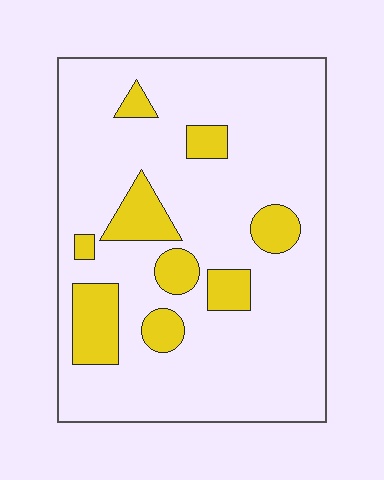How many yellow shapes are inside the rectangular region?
9.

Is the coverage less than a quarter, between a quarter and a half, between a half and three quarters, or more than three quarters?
Less than a quarter.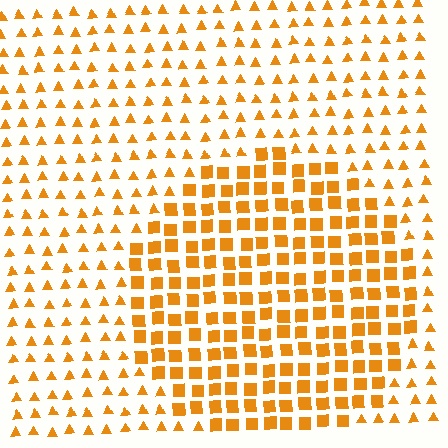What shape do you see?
I see a circle.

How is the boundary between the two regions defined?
The boundary is defined by a change in element shape: squares inside vs. triangles outside. All elements share the same color and spacing.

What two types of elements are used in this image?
The image uses squares inside the circle region and triangles outside it.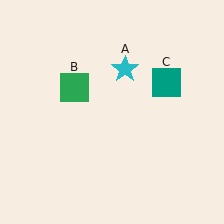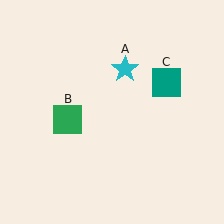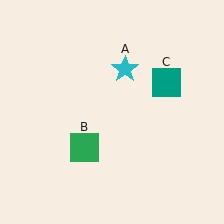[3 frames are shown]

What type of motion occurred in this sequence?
The green square (object B) rotated counterclockwise around the center of the scene.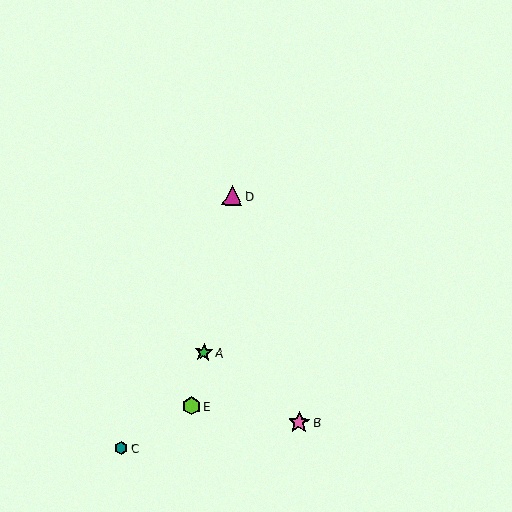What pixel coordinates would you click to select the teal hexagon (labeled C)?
Click at (121, 448) to select the teal hexagon C.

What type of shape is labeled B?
Shape B is a pink star.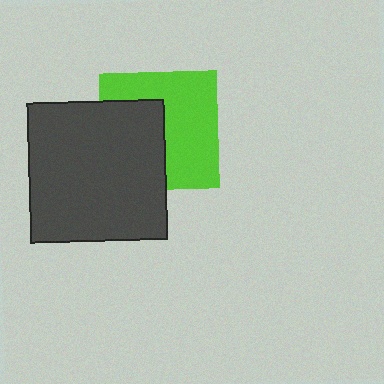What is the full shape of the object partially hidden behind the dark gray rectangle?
The partially hidden object is a lime square.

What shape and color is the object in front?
The object in front is a dark gray rectangle.